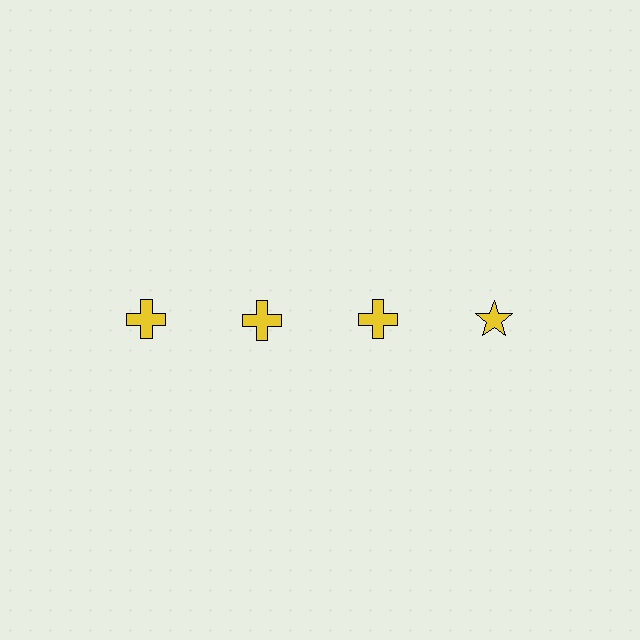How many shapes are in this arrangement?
There are 4 shapes arranged in a grid pattern.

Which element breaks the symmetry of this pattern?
The yellow star in the top row, second from right column breaks the symmetry. All other shapes are yellow crosses.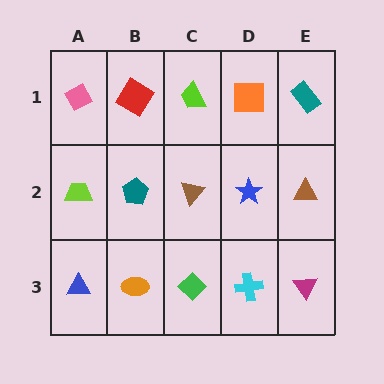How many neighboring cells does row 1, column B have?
3.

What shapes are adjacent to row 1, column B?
A teal pentagon (row 2, column B), a pink diamond (row 1, column A), a lime trapezoid (row 1, column C).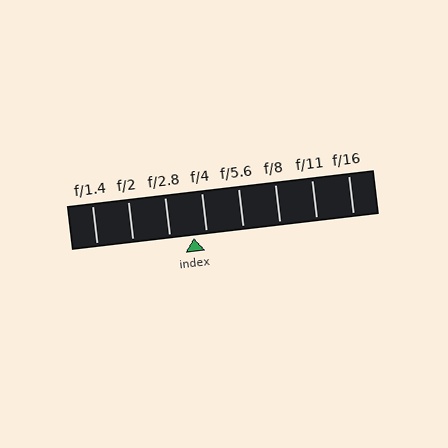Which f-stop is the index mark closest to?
The index mark is closest to f/4.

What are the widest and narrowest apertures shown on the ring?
The widest aperture shown is f/1.4 and the narrowest is f/16.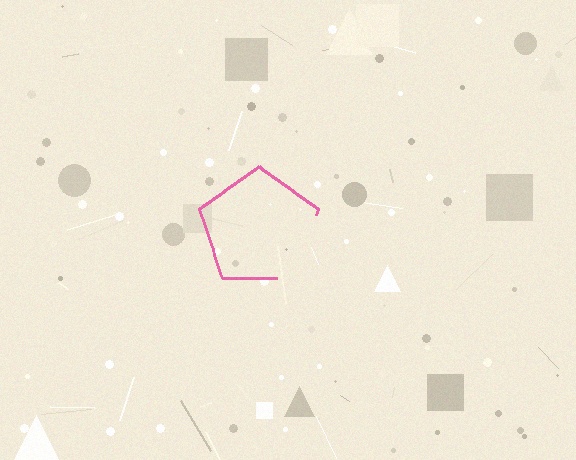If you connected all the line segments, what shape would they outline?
They would outline a pentagon.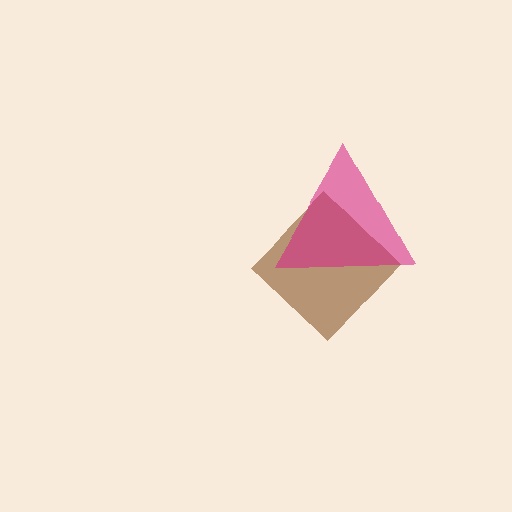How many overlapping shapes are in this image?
There are 2 overlapping shapes in the image.